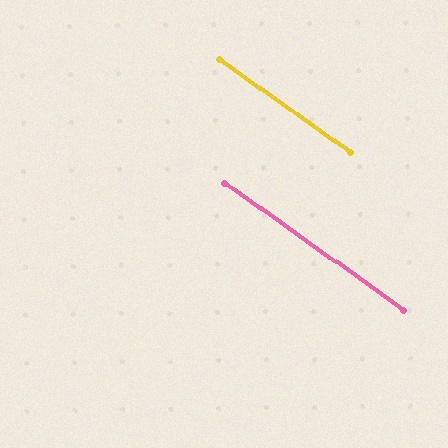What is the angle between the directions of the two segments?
Approximately 0 degrees.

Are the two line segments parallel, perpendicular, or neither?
Parallel — their directions differ by only 0.1°.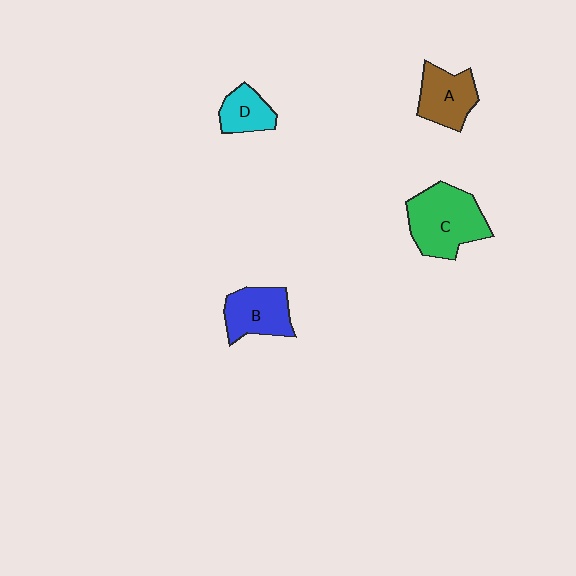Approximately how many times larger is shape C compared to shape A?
Approximately 1.5 times.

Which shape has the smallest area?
Shape D (cyan).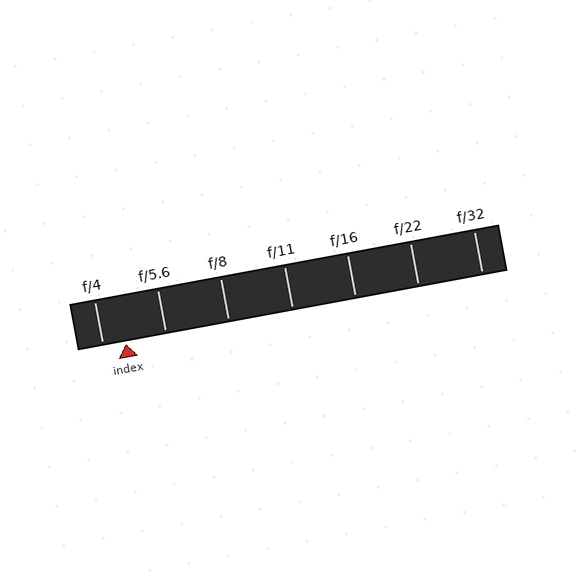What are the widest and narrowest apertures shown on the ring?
The widest aperture shown is f/4 and the narrowest is f/32.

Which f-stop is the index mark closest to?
The index mark is closest to f/4.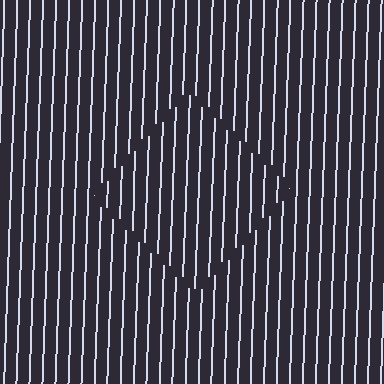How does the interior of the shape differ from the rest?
The interior of the shape contains the same grating, shifted by half a period — the contour is defined by the phase discontinuity where line-ends from the inner and outer gratings abut.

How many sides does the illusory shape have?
4 sides — the line-ends trace a square.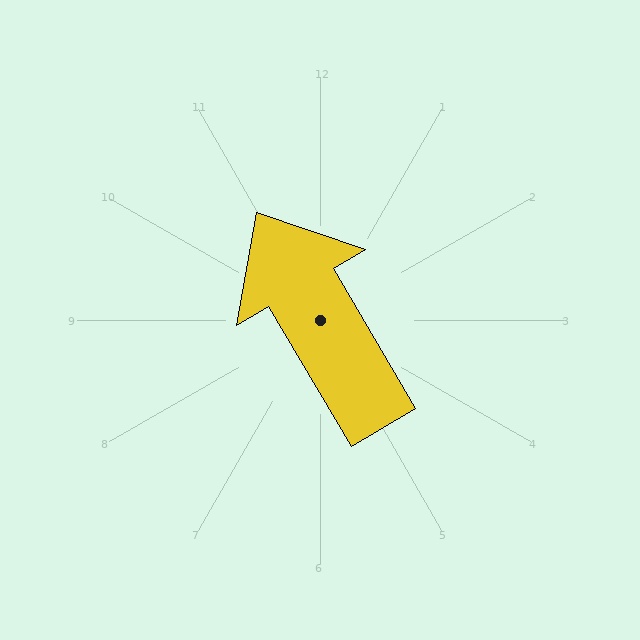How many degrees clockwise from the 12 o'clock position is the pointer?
Approximately 330 degrees.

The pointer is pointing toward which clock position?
Roughly 11 o'clock.